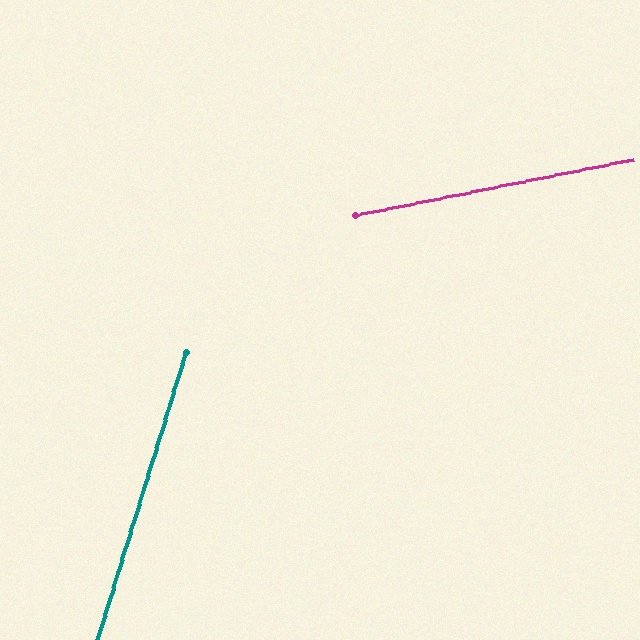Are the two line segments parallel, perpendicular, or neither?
Neither parallel nor perpendicular — they differ by about 61°.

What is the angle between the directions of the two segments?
Approximately 61 degrees.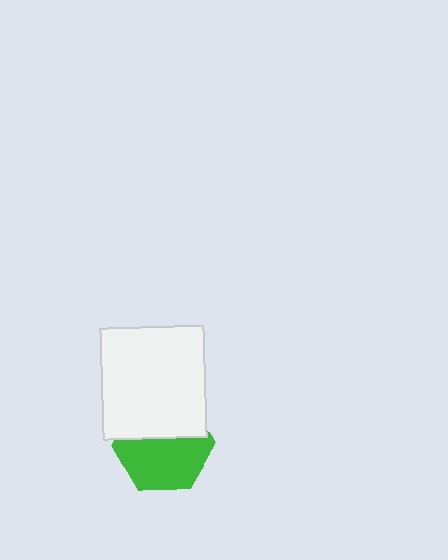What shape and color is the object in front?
The object in front is a white rectangle.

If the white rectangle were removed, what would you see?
You would see the complete green hexagon.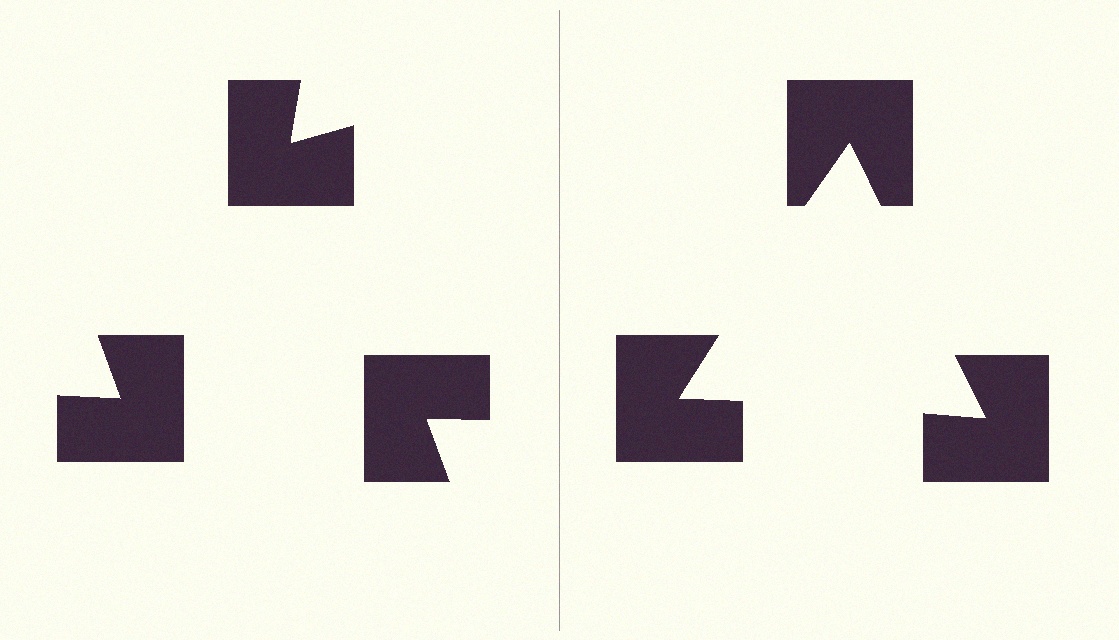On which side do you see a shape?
An illusory triangle appears on the right side. On the left side the wedge cuts are rotated, so no coherent shape forms.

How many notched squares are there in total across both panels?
6 — 3 on each side.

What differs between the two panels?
The notched squares are positioned identically on both sides; only the wedge orientations differ. On the right they align to a triangle; on the left they are misaligned.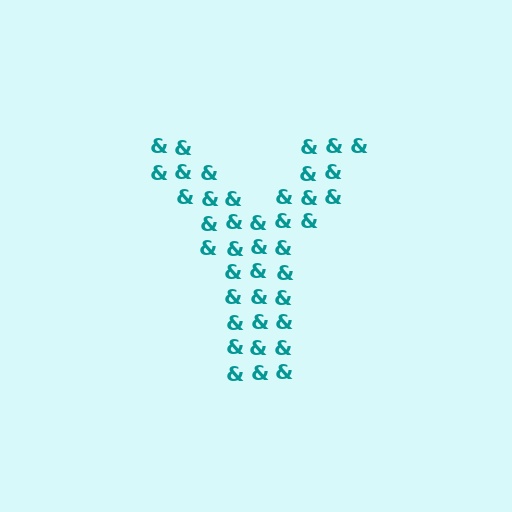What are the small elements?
The small elements are ampersands.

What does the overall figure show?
The overall figure shows the letter Y.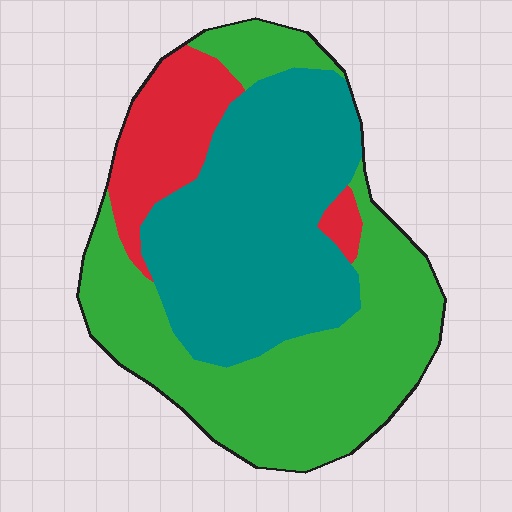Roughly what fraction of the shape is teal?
Teal takes up between a quarter and a half of the shape.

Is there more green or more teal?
Green.